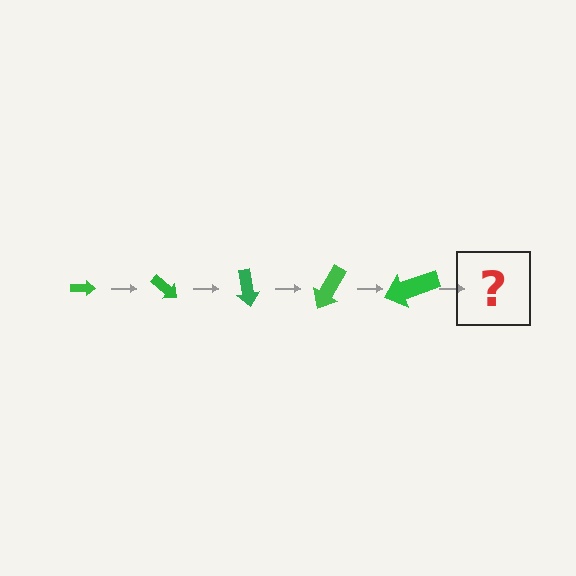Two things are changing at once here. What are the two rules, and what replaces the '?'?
The two rules are that the arrow grows larger each step and it rotates 40 degrees each step. The '?' should be an arrow, larger than the previous one and rotated 200 degrees from the start.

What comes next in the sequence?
The next element should be an arrow, larger than the previous one and rotated 200 degrees from the start.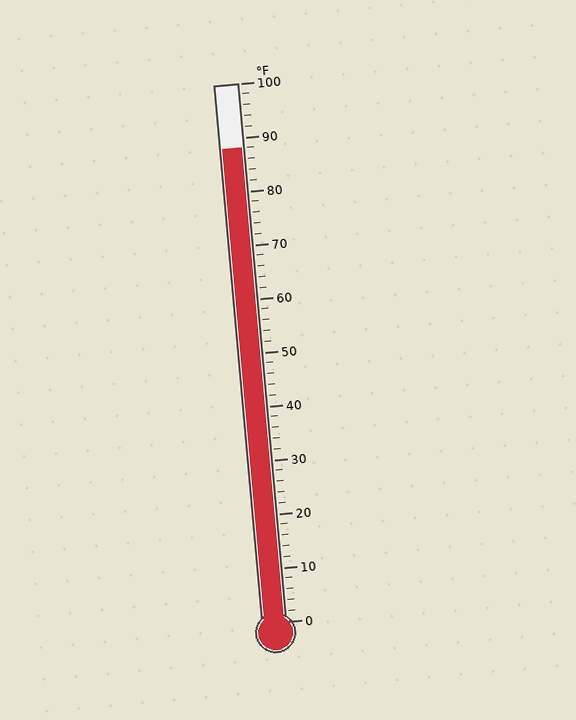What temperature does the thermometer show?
The thermometer shows approximately 88°F.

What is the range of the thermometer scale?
The thermometer scale ranges from 0°F to 100°F.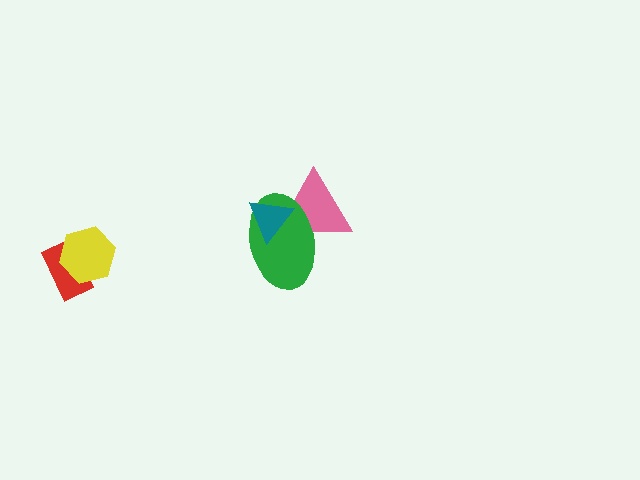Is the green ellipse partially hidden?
Yes, it is partially covered by another shape.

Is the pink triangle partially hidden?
Yes, it is partially covered by another shape.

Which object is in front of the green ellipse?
The teal triangle is in front of the green ellipse.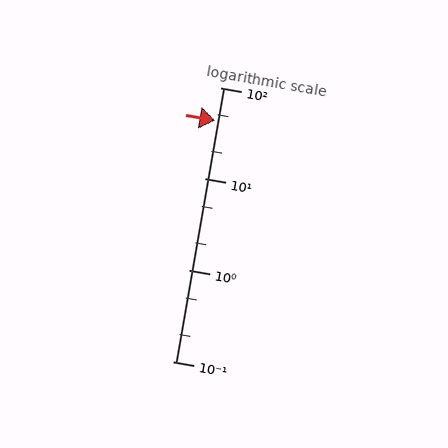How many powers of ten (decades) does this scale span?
The scale spans 3 decades, from 0.1 to 100.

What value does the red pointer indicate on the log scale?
The pointer indicates approximately 44.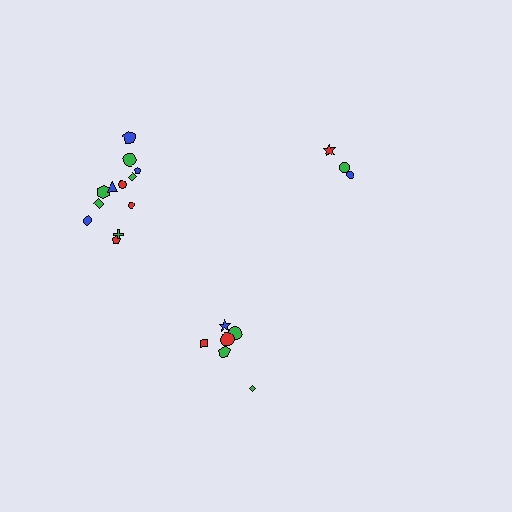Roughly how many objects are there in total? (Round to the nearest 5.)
Roughly 20 objects in total.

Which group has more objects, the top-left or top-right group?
The top-left group.